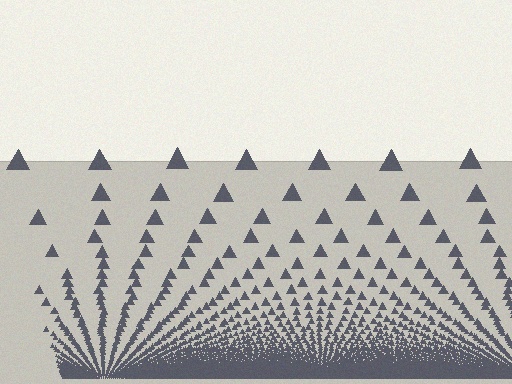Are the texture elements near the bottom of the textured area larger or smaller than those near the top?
Smaller. The gradient is inverted — elements near the bottom are smaller and denser.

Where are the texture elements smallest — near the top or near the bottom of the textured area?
Near the bottom.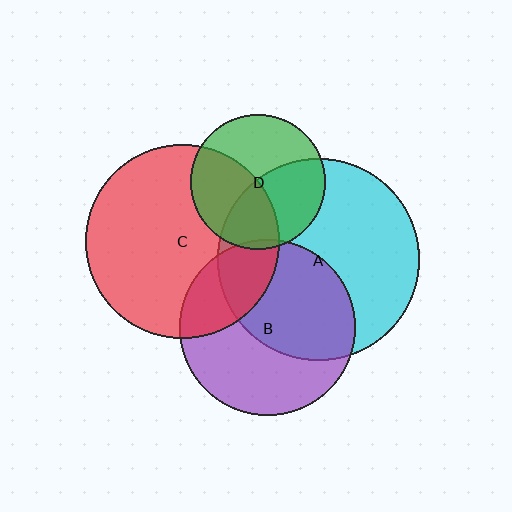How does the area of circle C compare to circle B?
Approximately 1.2 times.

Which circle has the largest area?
Circle A (cyan).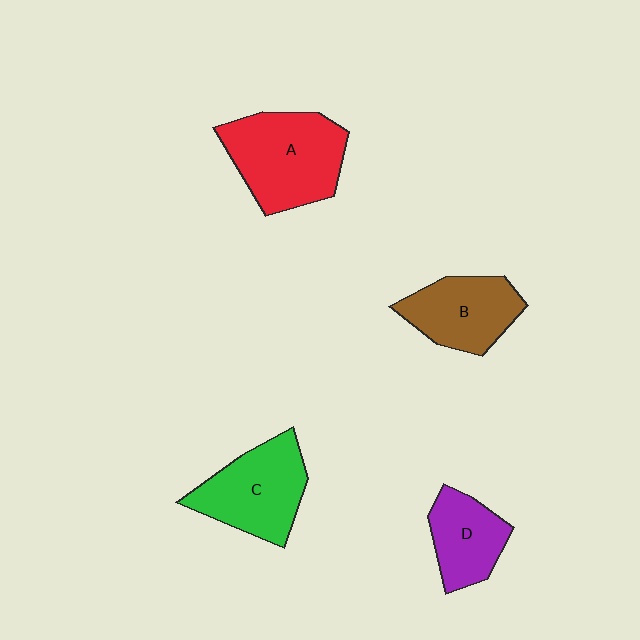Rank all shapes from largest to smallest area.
From largest to smallest: A (red), C (green), B (brown), D (purple).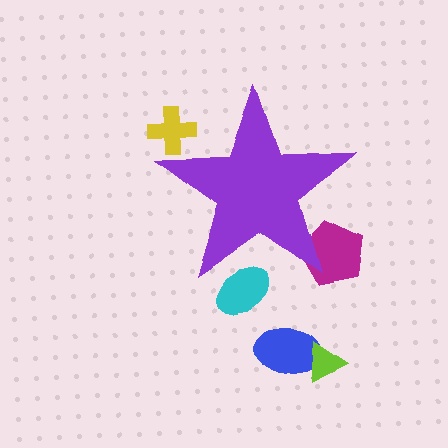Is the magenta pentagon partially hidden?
Yes, the magenta pentagon is partially hidden behind the purple star.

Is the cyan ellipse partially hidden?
Yes, the cyan ellipse is partially hidden behind the purple star.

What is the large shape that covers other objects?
A purple star.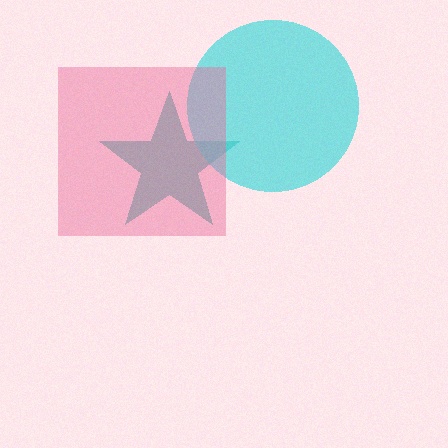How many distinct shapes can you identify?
There are 3 distinct shapes: a teal star, a cyan circle, a pink square.